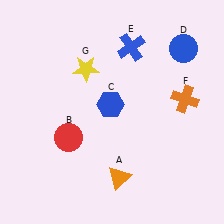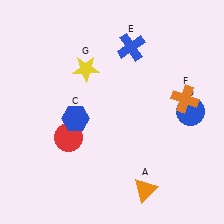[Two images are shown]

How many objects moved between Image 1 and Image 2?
3 objects moved between the two images.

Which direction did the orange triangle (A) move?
The orange triangle (A) moved right.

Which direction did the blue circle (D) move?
The blue circle (D) moved down.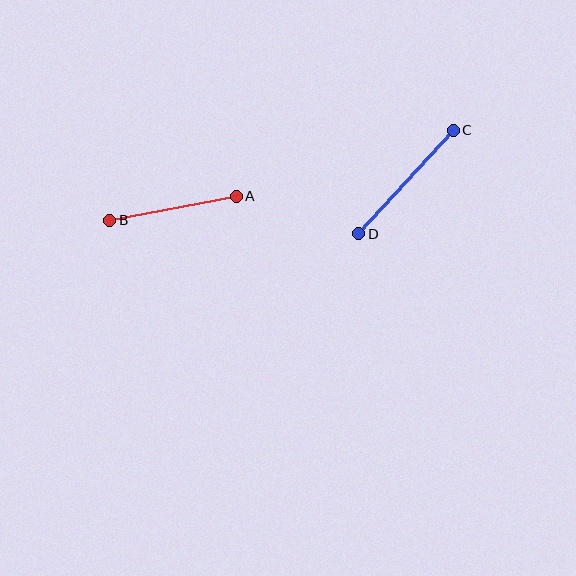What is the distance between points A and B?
The distance is approximately 129 pixels.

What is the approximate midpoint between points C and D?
The midpoint is at approximately (406, 182) pixels.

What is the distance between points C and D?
The distance is approximately 140 pixels.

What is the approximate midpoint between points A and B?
The midpoint is at approximately (173, 208) pixels.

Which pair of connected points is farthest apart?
Points C and D are farthest apart.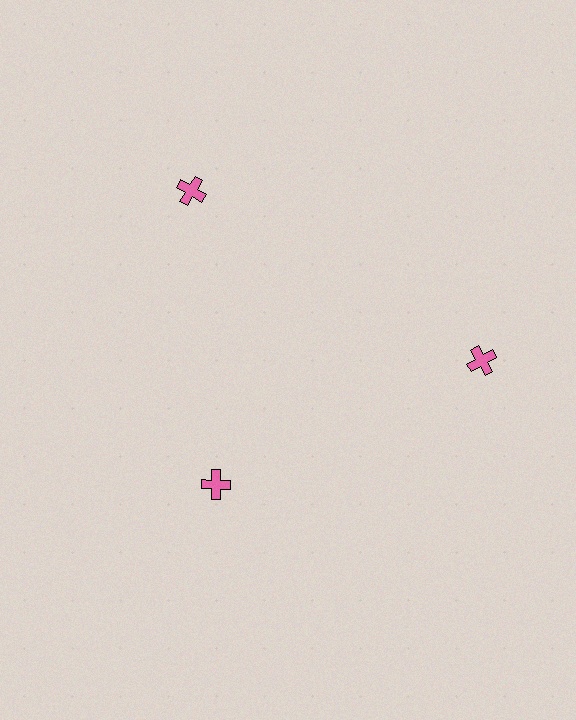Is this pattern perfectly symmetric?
No. The 3 pink crosses are arranged in a ring, but one element near the 7 o'clock position is pulled inward toward the center, breaking the 3-fold rotational symmetry.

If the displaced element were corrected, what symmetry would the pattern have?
It would have 3-fold rotational symmetry — the pattern would map onto itself every 120 degrees.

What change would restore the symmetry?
The symmetry would be restored by moving it outward, back onto the ring so that all 3 crosses sit at equal angles and equal distance from the center.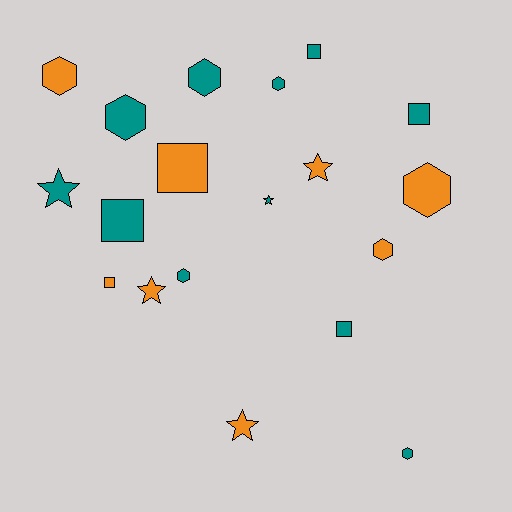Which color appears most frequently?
Teal, with 11 objects.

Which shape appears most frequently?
Hexagon, with 8 objects.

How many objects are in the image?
There are 19 objects.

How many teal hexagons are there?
There are 5 teal hexagons.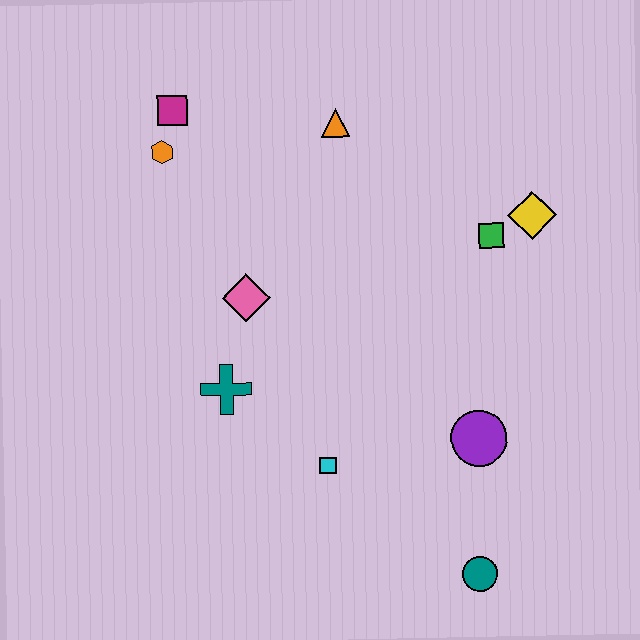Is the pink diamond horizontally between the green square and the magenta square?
Yes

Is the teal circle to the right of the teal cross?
Yes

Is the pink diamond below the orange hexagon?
Yes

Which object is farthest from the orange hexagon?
The teal circle is farthest from the orange hexagon.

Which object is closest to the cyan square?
The teal cross is closest to the cyan square.